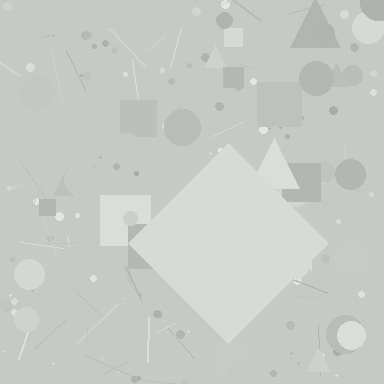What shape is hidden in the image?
A diamond is hidden in the image.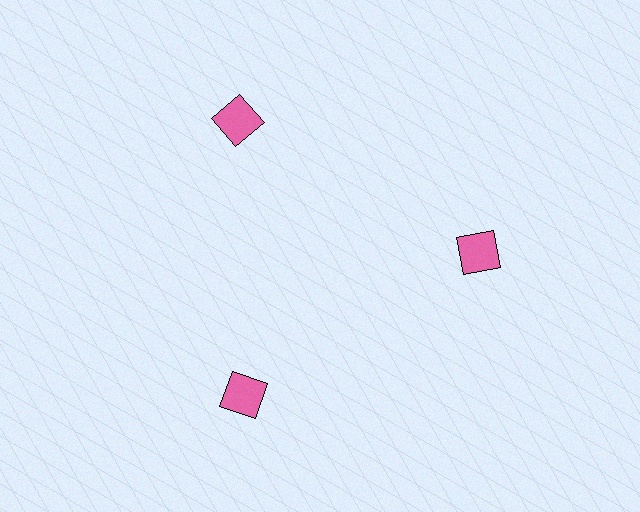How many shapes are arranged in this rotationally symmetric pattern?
There are 3 shapes, arranged in 3 groups of 1.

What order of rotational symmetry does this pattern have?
This pattern has 3-fold rotational symmetry.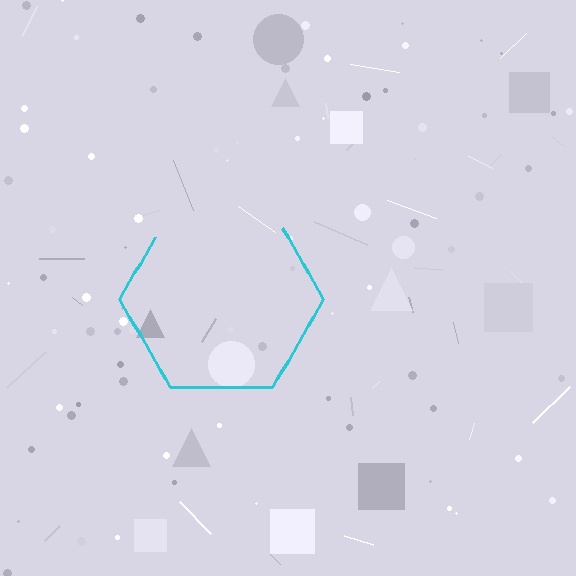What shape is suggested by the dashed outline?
The dashed outline suggests a hexagon.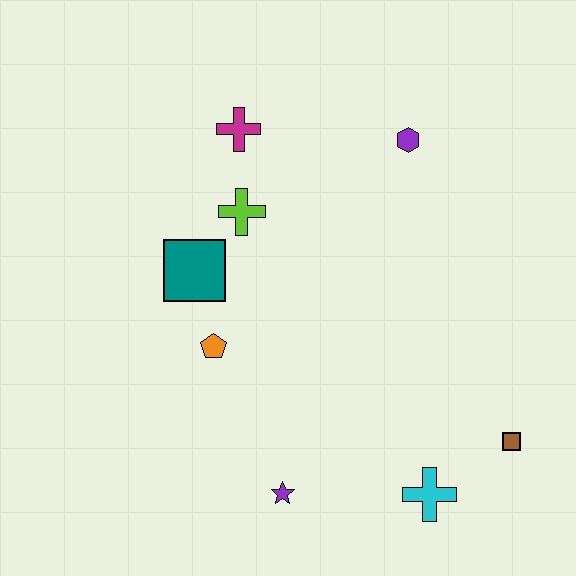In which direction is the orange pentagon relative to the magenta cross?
The orange pentagon is below the magenta cross.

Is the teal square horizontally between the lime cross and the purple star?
No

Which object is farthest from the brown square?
The magenta cross is farthest from the brown square.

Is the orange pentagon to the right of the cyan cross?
No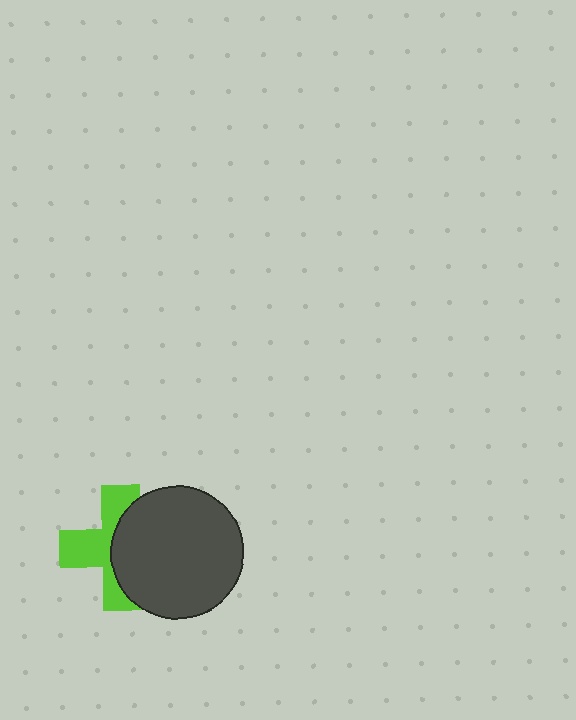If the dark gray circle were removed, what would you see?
You would see the complete lime cross.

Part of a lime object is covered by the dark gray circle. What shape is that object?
It is a cross.